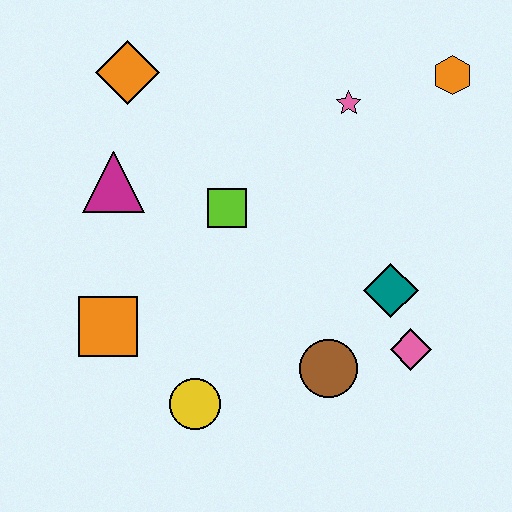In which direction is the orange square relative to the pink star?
The orange square is to the left of the pink star.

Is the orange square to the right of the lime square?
No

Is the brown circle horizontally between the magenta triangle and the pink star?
Yes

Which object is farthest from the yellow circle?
The orange hexagon is farthest from the yellow circle.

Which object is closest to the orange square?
The yellow circle is closest to the orange square.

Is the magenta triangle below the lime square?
No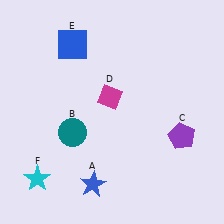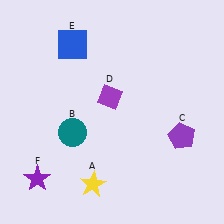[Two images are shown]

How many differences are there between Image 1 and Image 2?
There are 3 differences between the two images.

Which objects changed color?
A changed from blue to yellow. D changed from magenta to purple. F changed from cyan to purple.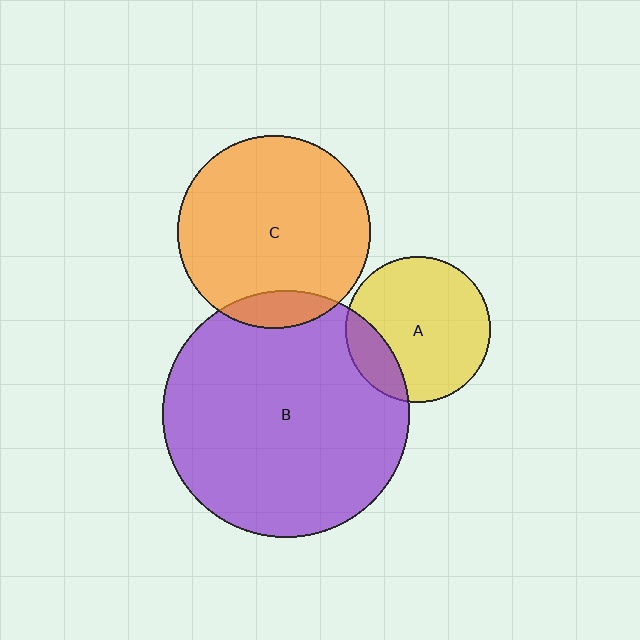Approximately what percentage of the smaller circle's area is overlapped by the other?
Approximately 20%.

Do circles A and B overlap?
Yes.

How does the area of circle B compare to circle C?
Approximately 1.6 times.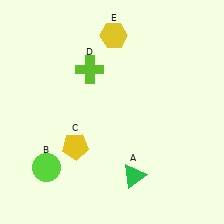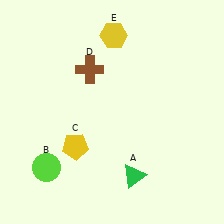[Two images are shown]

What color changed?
The cross (D) changed from lime in Image 1 to brown in Image 2.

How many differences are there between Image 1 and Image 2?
There is 1 difference between the two images.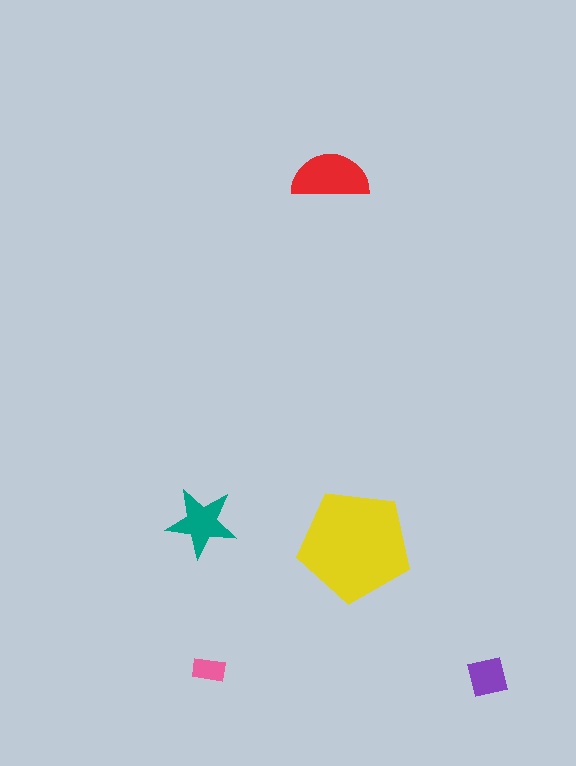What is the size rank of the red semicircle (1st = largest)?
2nd.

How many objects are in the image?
There are 5 objects in the image.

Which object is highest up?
The red semicircle is topmost.